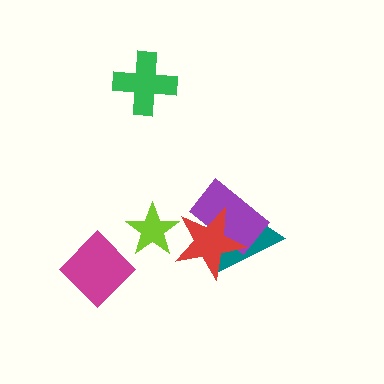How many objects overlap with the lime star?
1 object overlaps with the lime star.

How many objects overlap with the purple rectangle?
2 objects overlap with the purple rectangle.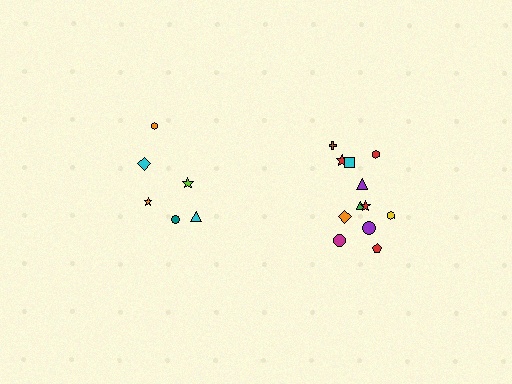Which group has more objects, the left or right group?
The right group.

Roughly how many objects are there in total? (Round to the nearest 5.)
Roughly 20 objects in total.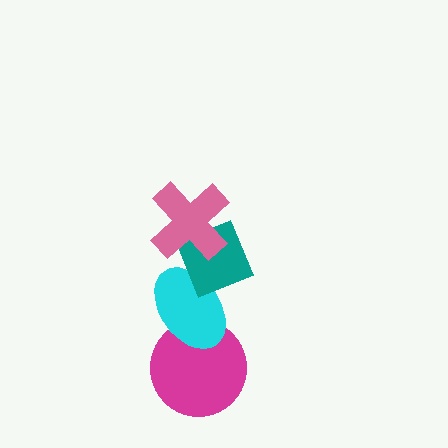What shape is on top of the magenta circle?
The cyan ellipse is on top of the magenta circle.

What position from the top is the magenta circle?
The magenta circle is 4th from the top.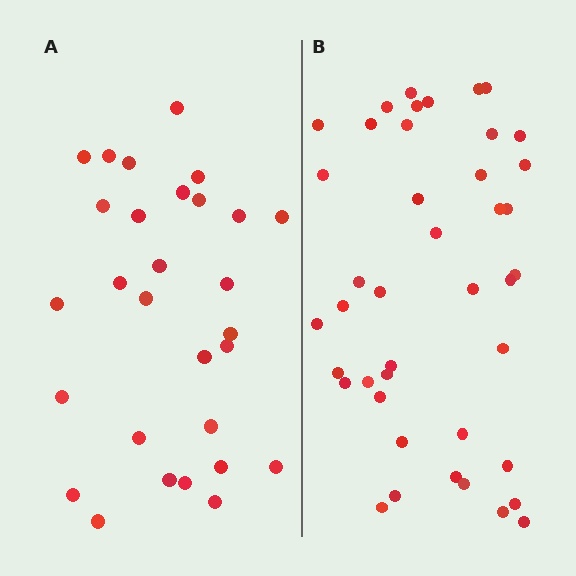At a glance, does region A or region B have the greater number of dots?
Region B (the right region) has more dots.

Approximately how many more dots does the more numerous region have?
Region B has approximately 15 more dots than region A.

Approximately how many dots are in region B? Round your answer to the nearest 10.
About 40 dots. (The exact count is 42, which rounds to 40.)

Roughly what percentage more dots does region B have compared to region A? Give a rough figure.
About 45% more.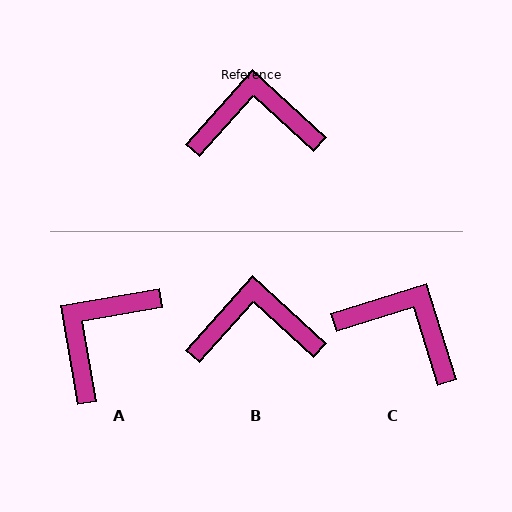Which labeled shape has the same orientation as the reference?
B.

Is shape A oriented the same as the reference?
No, it is off by about 52 degrees.